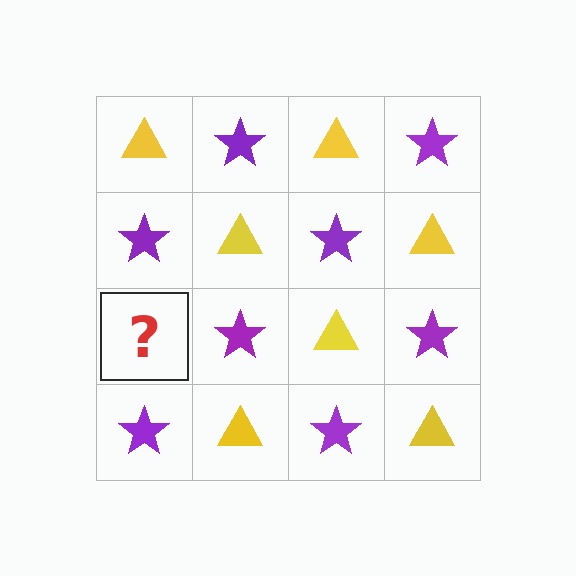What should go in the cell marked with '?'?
The missing cell should contain a yellow triangle.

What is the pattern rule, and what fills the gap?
The rule is that it alternates yellow triangle and purple star in a checkerboard pattern. The gap should be filled with a yellow triangle.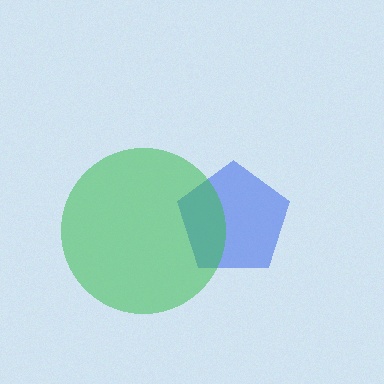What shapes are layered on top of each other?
The layered shapes are: a blue pentagon, a green circle.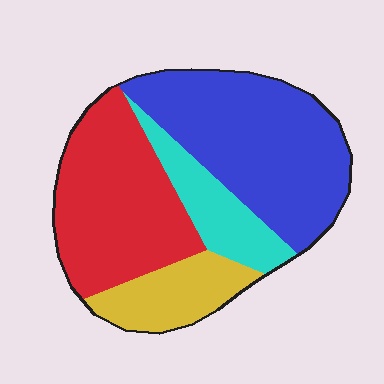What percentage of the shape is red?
Red takes up between a quarter and a half of the shape.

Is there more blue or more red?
Blue.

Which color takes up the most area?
Blue, at roughly 40%.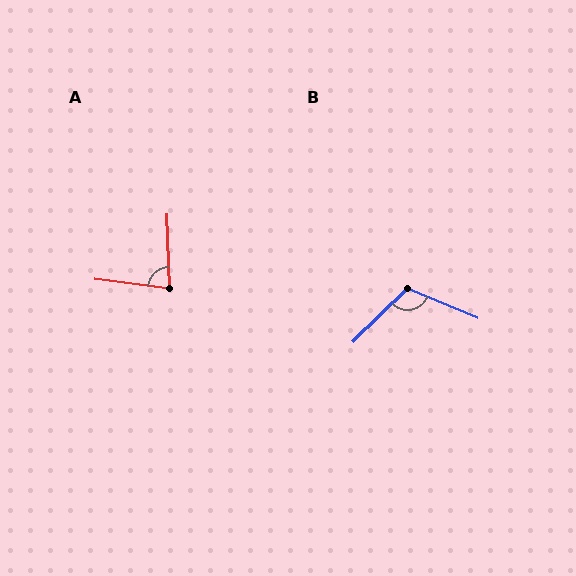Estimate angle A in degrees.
Approximately 81 degrees.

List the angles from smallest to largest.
A (81°), B (113°).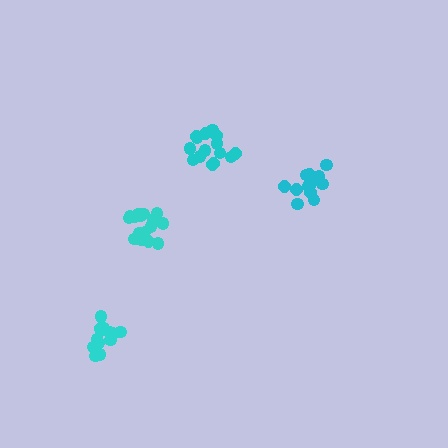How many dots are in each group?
Group 1: 15 dots, Group 2: 18 dots, Group 3: 13 dots, Group 4: 13 dots (59 total).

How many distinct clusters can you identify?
There are 4 distinct clusters.